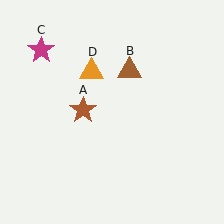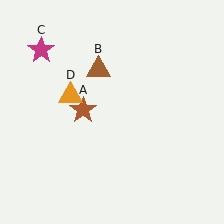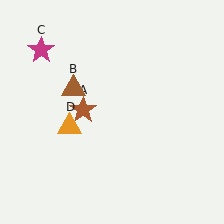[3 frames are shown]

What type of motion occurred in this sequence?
The brown triangle (object B), orange triangle (object D) rotated counterclockwise around the center of the scene.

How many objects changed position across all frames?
2 objects changed position: brown triangle (object B), orange triangle (object D).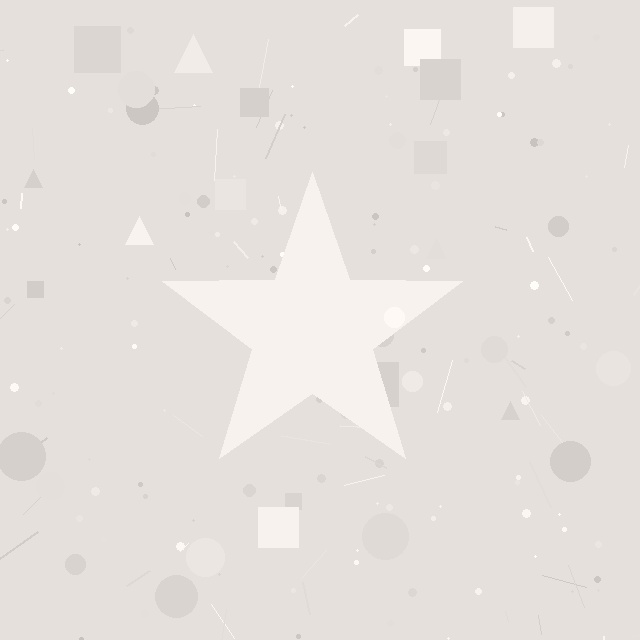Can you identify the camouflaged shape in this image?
The camouflaged shape is a star.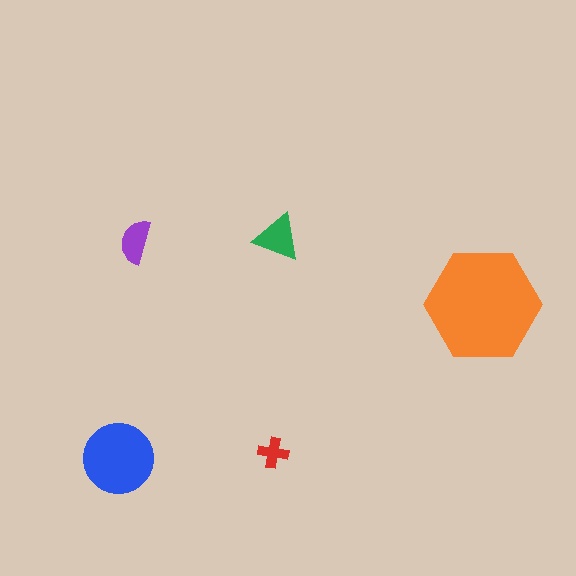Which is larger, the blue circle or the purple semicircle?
The blue circle.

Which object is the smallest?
The red cross.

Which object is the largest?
The orange hexagon.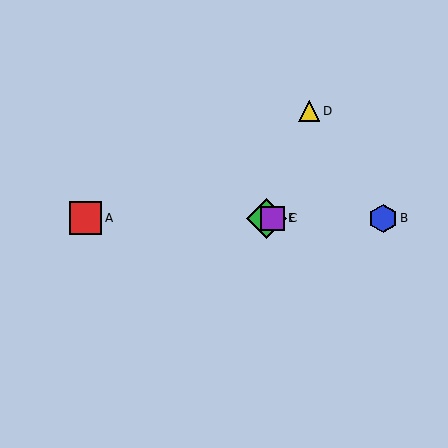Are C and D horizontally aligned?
No, C is at y≈218 and D is at y≈111.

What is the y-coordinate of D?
Object D is at y≈111.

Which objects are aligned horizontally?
Objects A, B, C, E are aligned horizontally.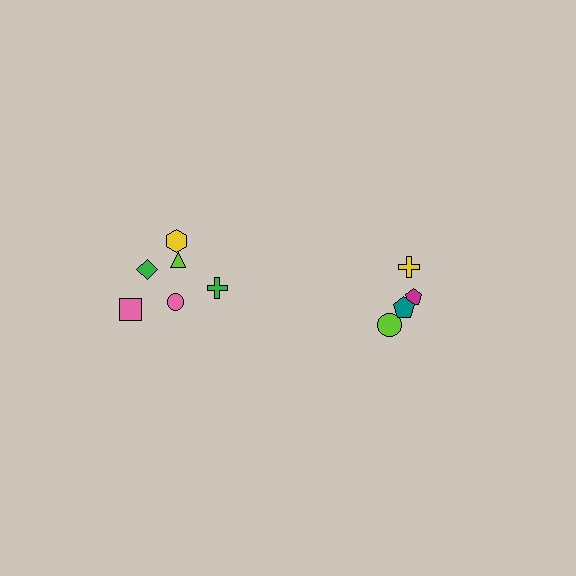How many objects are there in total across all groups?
There are 10 objects.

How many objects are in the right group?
There are 4 objects.